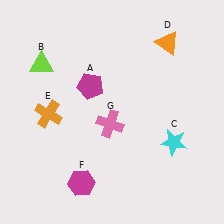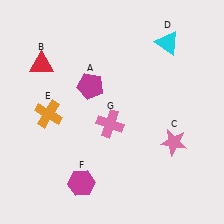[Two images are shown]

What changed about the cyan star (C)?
In Image 1, C is cyan. In Image 2, it changed to pink.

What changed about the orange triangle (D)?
In Image 1, D is orange. In Image 2, it changed to cyan.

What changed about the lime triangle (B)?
In Image 1, B is lime. In Image 2, it changed to red.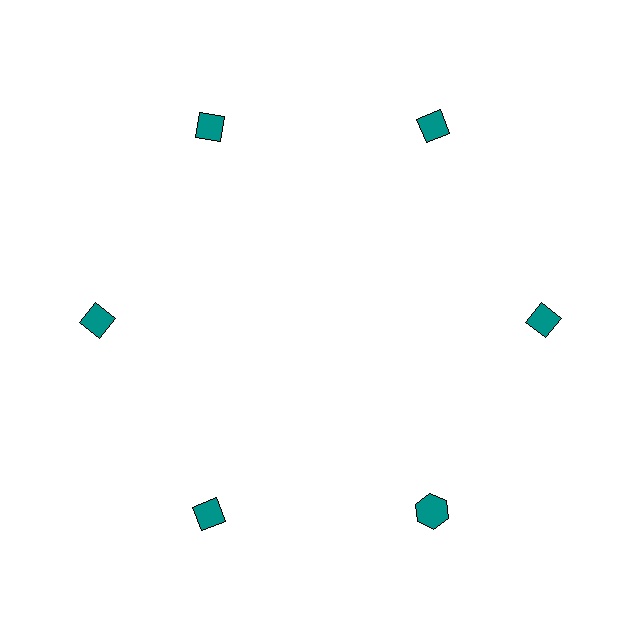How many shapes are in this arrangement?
There are 6 shapes arranged in a ring pattern.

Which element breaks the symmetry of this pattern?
The teal hexagon at roughly the 5 o'clock position breaks the symmetry. All other shapes are teal diamonds.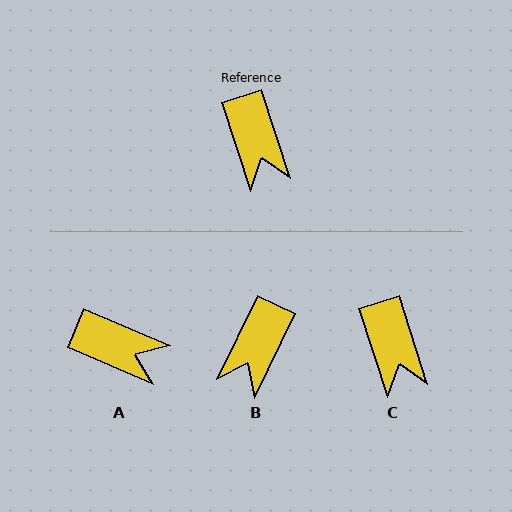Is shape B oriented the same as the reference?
No, it is off by about 44 degrees.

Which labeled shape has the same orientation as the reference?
C.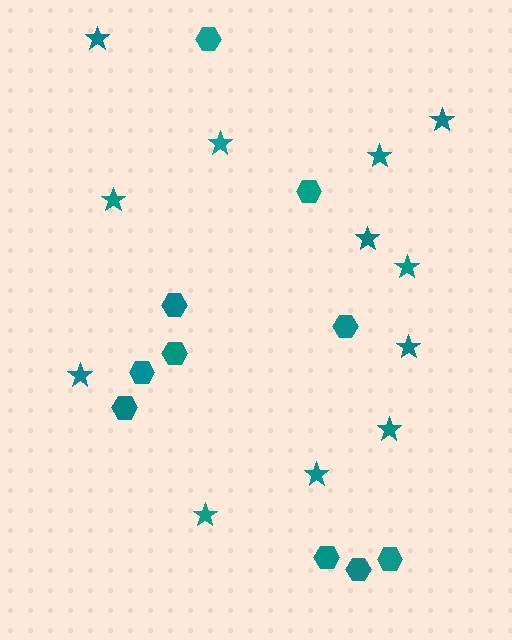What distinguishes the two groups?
There are 2 groups: one group of hexagons (10) and one group of stars (12).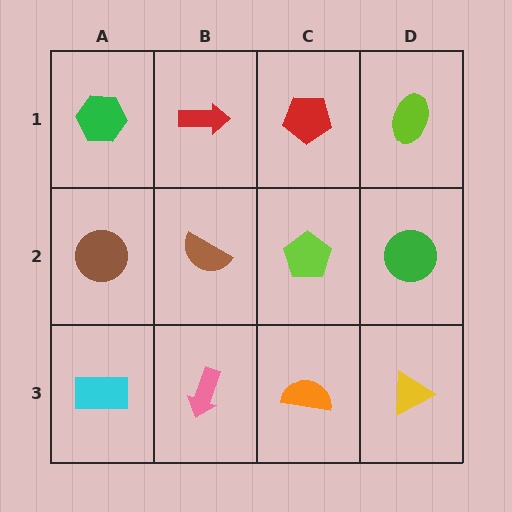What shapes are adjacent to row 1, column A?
A brown circle (row 2, column A), a red arrow (row 1, column B).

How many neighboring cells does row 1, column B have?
3.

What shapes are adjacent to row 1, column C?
A lime pentagon (row 2, column C), a red arrow (row 1, column B), a lime ellipse (row 1, column D).